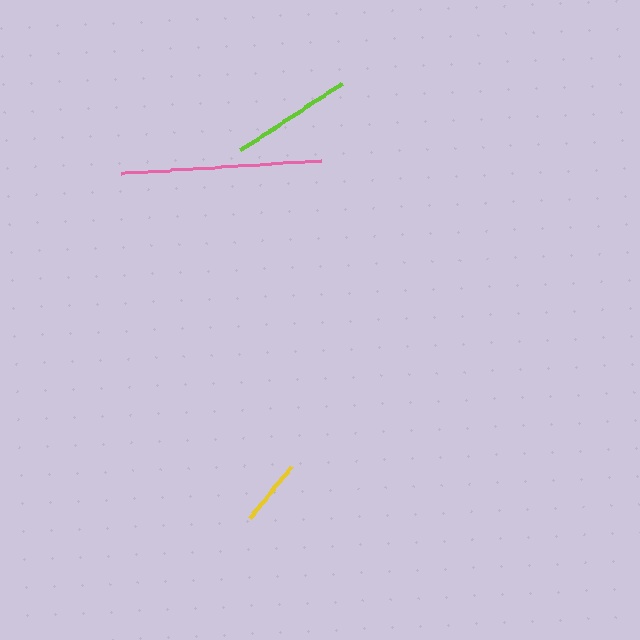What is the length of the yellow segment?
The yellow segment is approximately 67 pixels long.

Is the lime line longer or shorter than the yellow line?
The lime line is longer than the yellow line.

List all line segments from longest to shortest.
From longest to shortest: pink, lime, yellow.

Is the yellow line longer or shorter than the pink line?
The pink line is longer than the yellow line.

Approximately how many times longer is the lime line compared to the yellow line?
The lime line is approximately 1.8 times the length of the yellow line.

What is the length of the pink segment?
The pink segment is approximately 200 pixels long.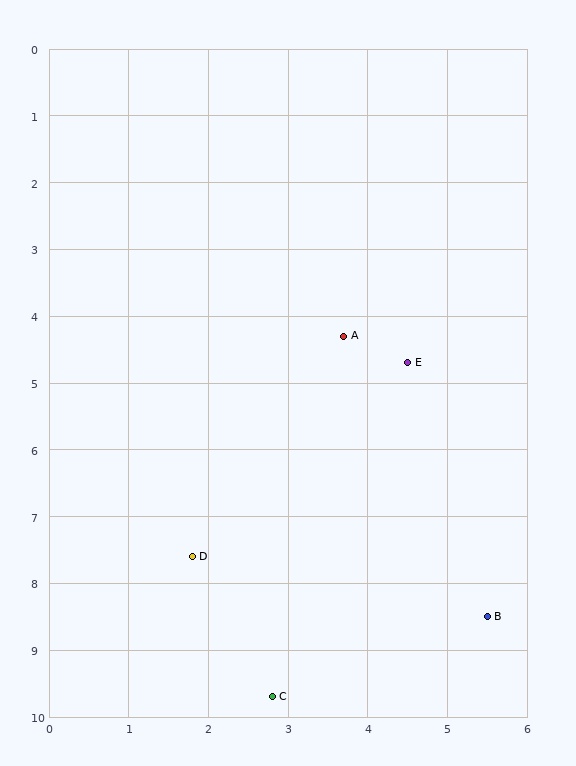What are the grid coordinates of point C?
Point C is at approximately (2.8, 9.7).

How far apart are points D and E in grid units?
Points D and E are about 4.0 grid units apart.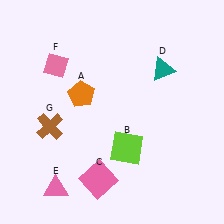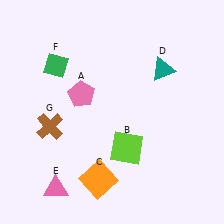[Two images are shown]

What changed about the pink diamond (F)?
In Image 1, F is pink. In Image 2, it changed to green.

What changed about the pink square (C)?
In Image 1, C is pink. In Image 2, it changed to orange.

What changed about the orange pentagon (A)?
In Image 1, A is orange. In Image 2, it changed to pink.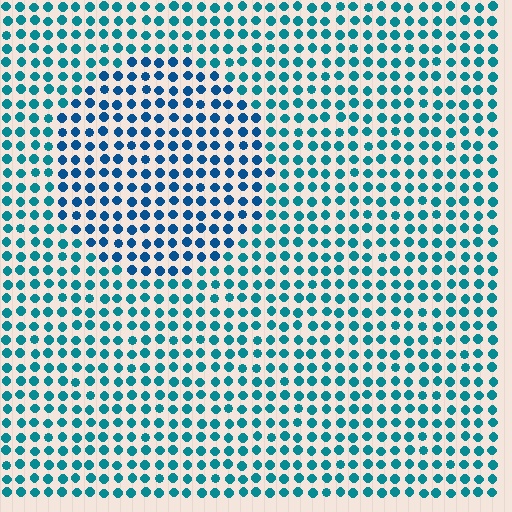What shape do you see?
I see a circle.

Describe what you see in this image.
The image is filled with small teal elements in a uniform arrangement. A circle-shaped region is visible where the elements are tinted to a slightly different hue, forming a subtle color boundary.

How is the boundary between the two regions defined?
The boundary is defined purely by a slight shift in hue (about 25 degrees). Spacing, size, and orientation are identical on both sides.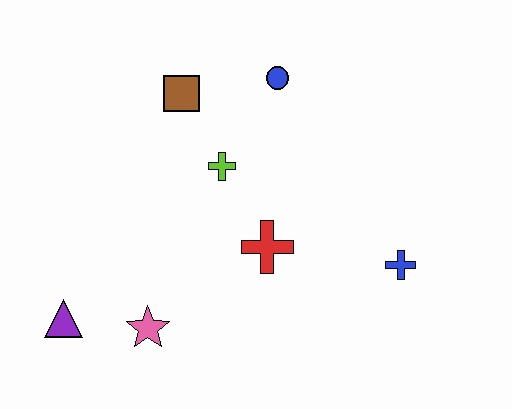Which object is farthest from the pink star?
The blue circle is farthest from the pink star.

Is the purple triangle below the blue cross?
Yes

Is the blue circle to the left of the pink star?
No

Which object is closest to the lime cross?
The brown square is closest to the lime cross.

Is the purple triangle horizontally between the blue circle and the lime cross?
No